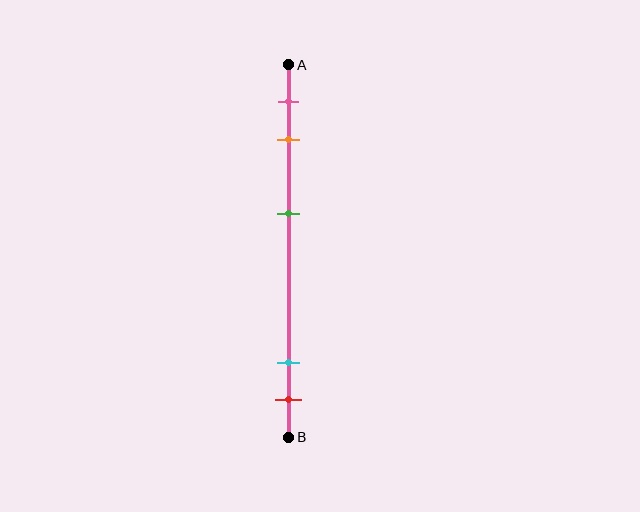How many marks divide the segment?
There are 5 marks dividing the segment.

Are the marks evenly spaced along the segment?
No, the marks are not evenly spaced.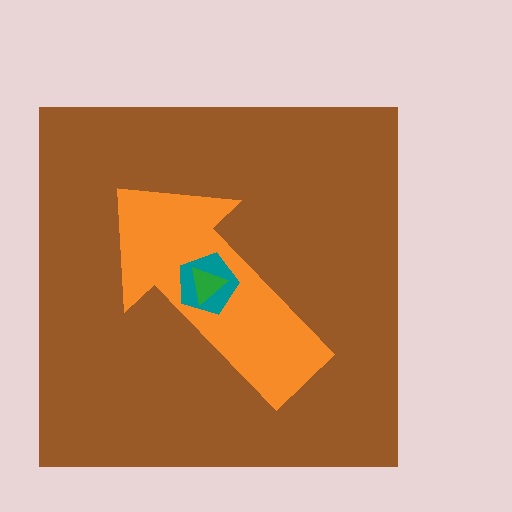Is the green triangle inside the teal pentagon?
Yes.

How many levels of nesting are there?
4.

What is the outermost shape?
The brown square.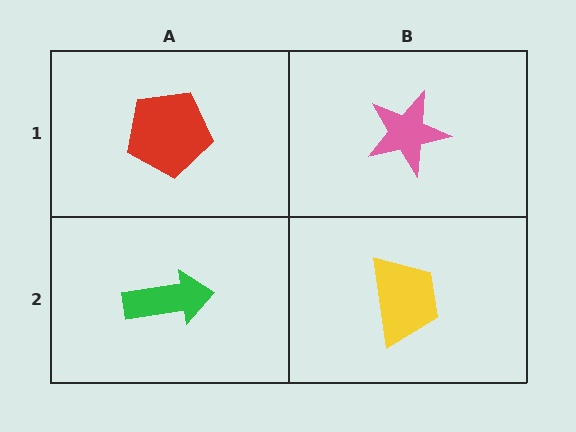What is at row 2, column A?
A green arrow.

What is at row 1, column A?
A red pentagon.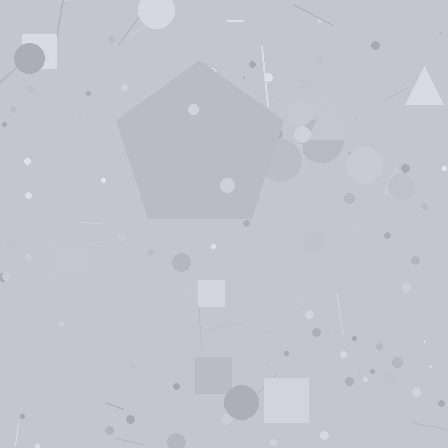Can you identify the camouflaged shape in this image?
The camouflaged shape is a pentagon.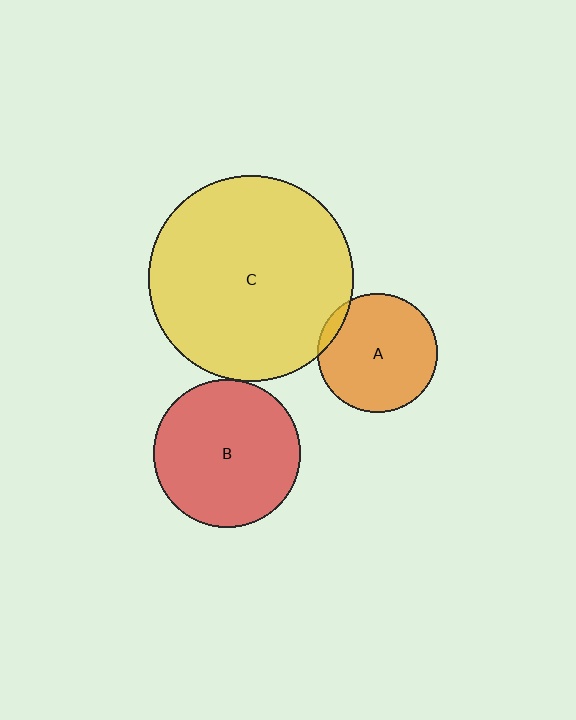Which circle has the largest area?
Circle C (yellow).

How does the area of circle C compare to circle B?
Approximately 1.9 times.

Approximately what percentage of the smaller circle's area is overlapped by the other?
Approximately 5%.